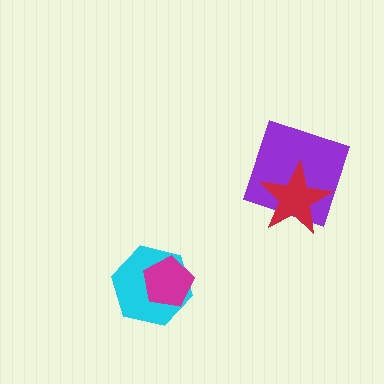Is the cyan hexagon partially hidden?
Yes, it is partially covered by another shape.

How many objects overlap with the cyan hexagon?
1 object overlaps with the cyan hexagon.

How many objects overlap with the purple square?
1 object overlaps with the purple square.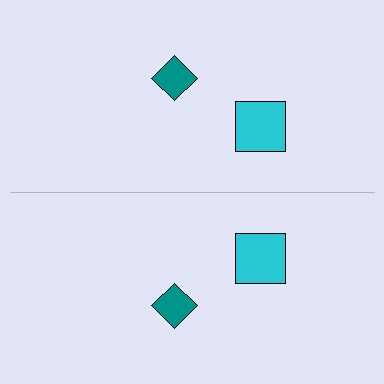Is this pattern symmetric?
Yes, this pattern has bilateral (reflection) symmetry.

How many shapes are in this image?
There are 4 shapes in this image.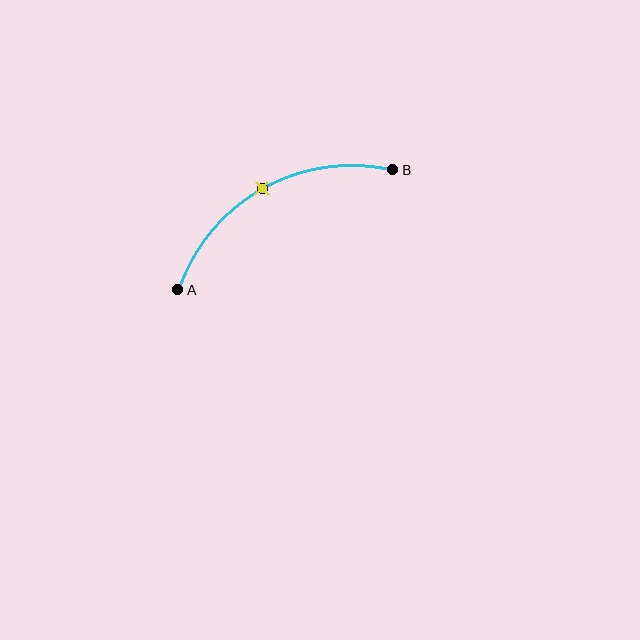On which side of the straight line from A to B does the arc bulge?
The arc bulges above the straight line connecting A and B.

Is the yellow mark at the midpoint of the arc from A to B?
Yes. The yellow mark lies on the arc at equal arc-length from both A and B — it is the arc midpoint.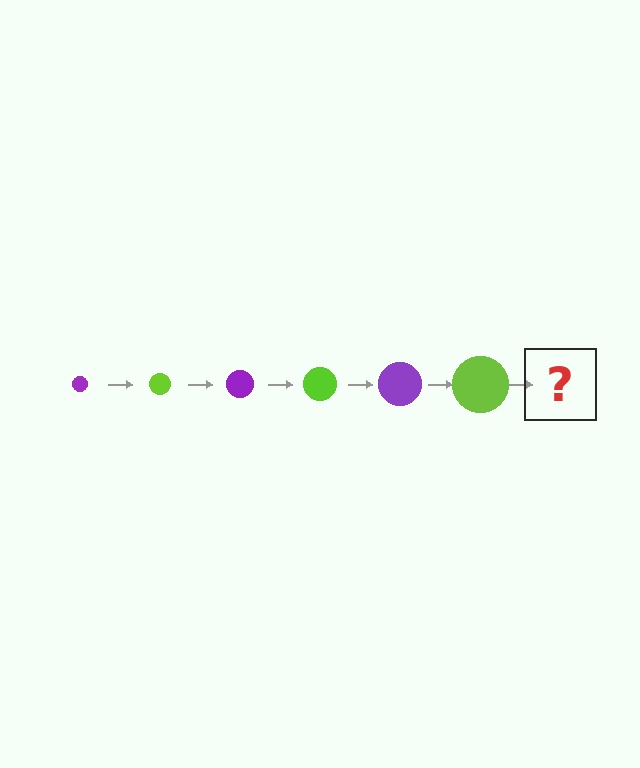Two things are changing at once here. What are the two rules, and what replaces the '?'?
The two rules are that the circle grows larger each step and the color cycles through purple and lime. The '?' should be a purple circle, larger than the previous one.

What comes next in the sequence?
The next element should be a purple circle, larger than the previous one.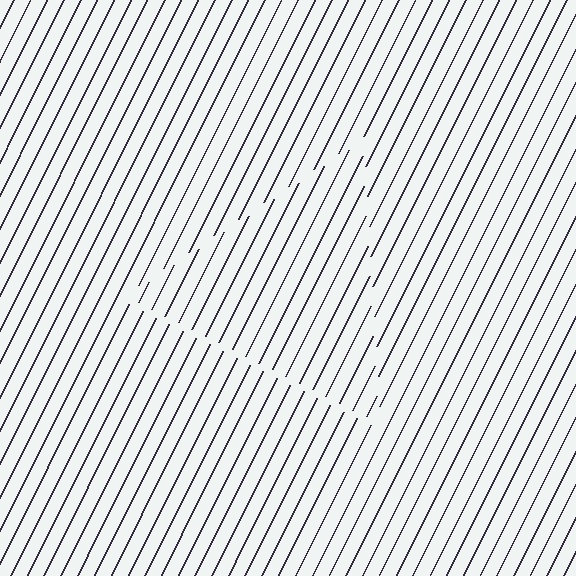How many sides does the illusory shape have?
3 sides — the line-ends trace a triangle.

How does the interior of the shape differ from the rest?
The interior of the shape contains the same grating, shifted by half a period — the contour is defined by the phase discontinuity where line-ends from the inner and outer gratings abut.